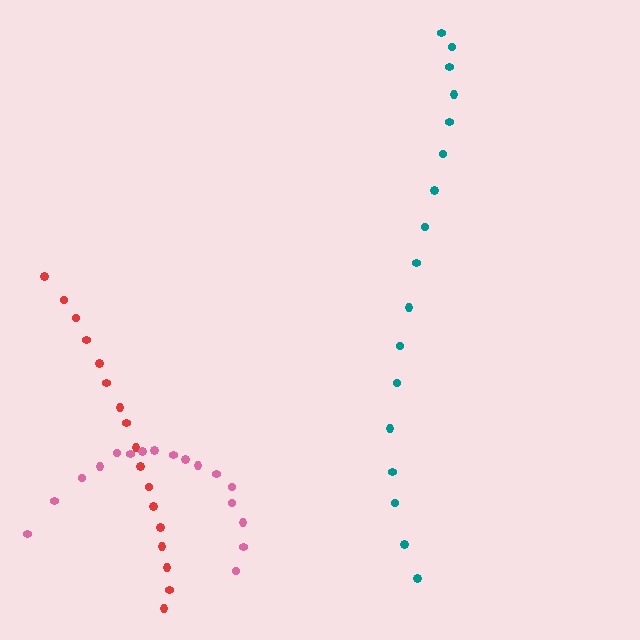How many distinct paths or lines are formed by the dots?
There are 3 distinct paths.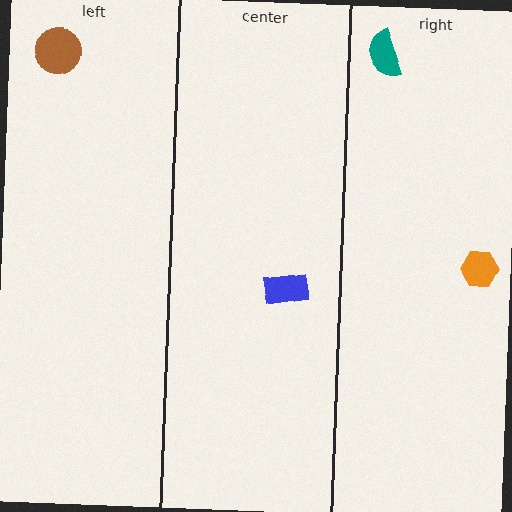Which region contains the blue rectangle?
The center region.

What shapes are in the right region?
The orange hexagon, the teal semicircle.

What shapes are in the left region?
The brown circle.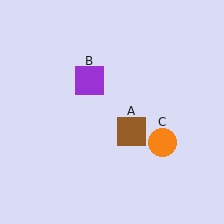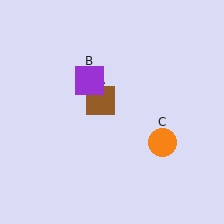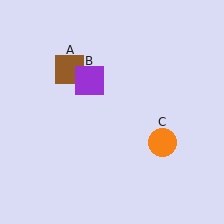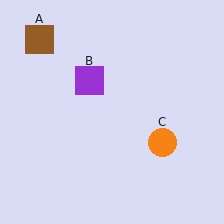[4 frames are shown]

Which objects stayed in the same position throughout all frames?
Purple square (object B) and orange circle (object C) remained stationary.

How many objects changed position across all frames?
1 object changed position: brown square (object A).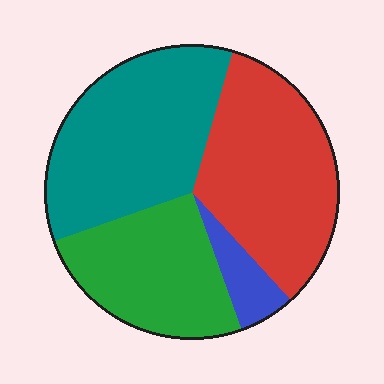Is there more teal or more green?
Teal.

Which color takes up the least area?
Blue, at roughly 5%.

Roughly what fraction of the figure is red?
Red takes up between a third and a half of the figure.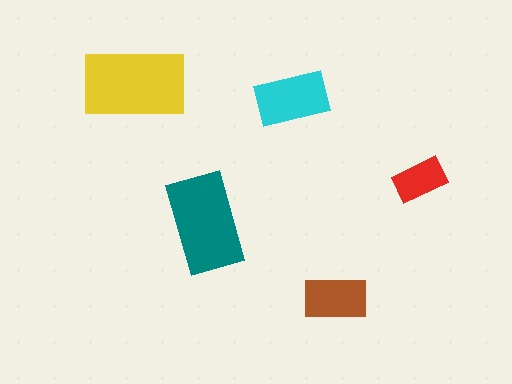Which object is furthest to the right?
The red rectangle is rightmost.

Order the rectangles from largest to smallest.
the yellow one, the teal one, the cyan one, the brown one, the red one.